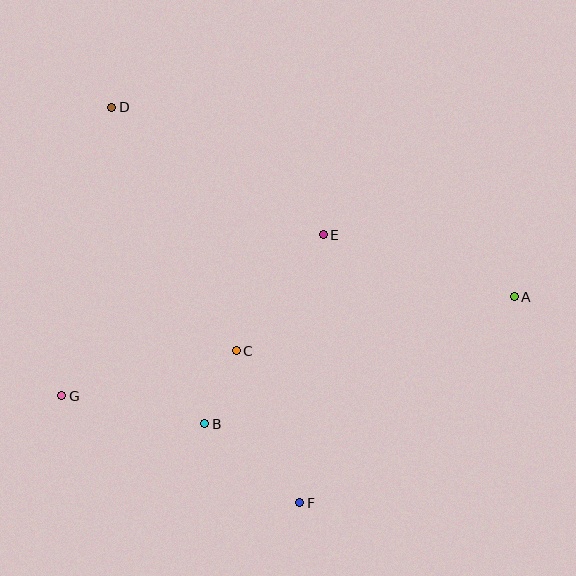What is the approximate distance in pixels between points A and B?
The distance between A and B is approximately 335 pixels.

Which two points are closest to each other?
Points B and C are closest to each other.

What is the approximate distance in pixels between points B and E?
The distance between B and E is approximately 223 pixels.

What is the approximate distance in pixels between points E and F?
The distance between E and F is approximately 269 pixels.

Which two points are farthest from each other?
Points A and G are farthest from each other.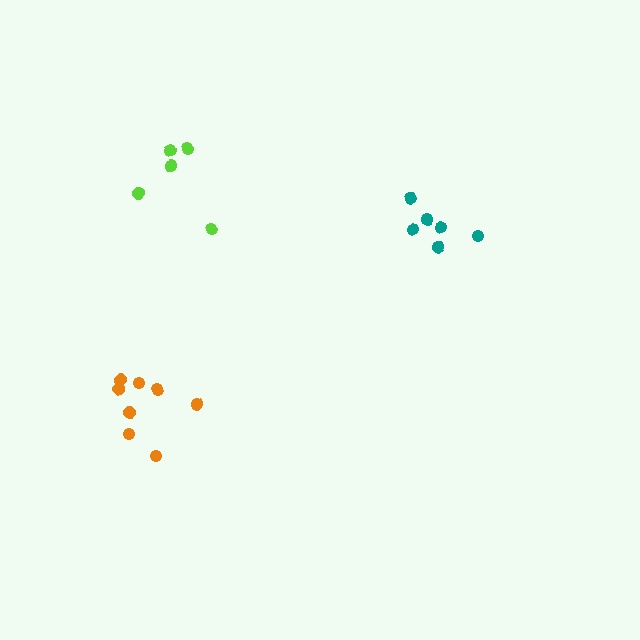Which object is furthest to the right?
The teal cluster is rightmost.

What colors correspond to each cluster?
The clusters are colored: orange, teal, lime.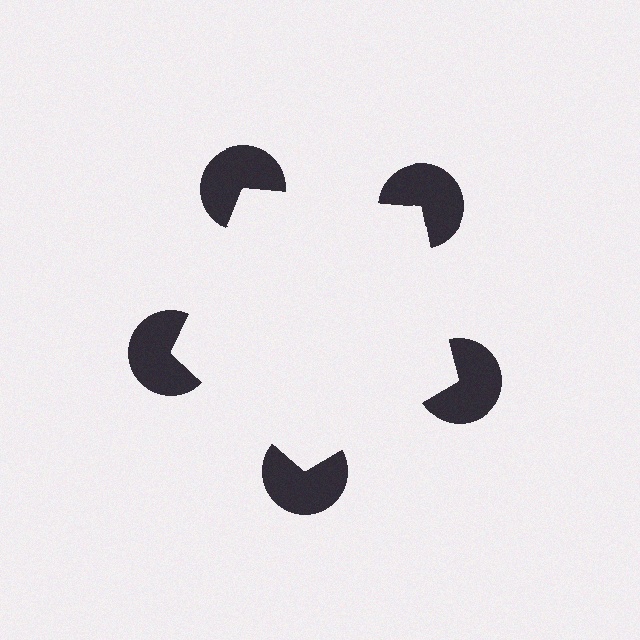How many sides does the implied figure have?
5 sides.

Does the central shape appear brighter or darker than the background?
It typically appears slightly brighter than the background, even though no actual brightness change is drawn.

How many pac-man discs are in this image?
There are 5 — one at each vertex of the illusory pentagon.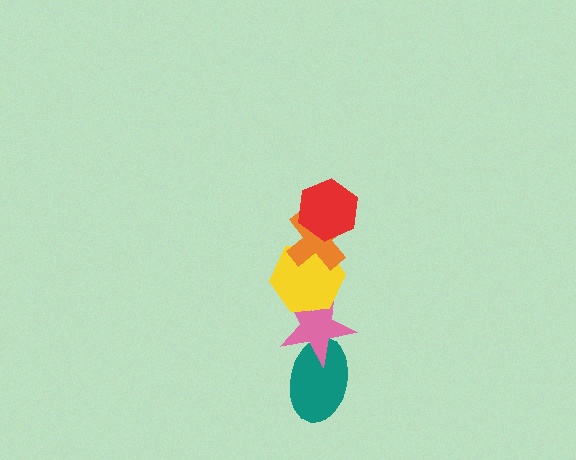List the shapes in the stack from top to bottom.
From top to bottom: the red hexagon, the orange cross, the yellow hexagon, the pink star, the teal ellipse.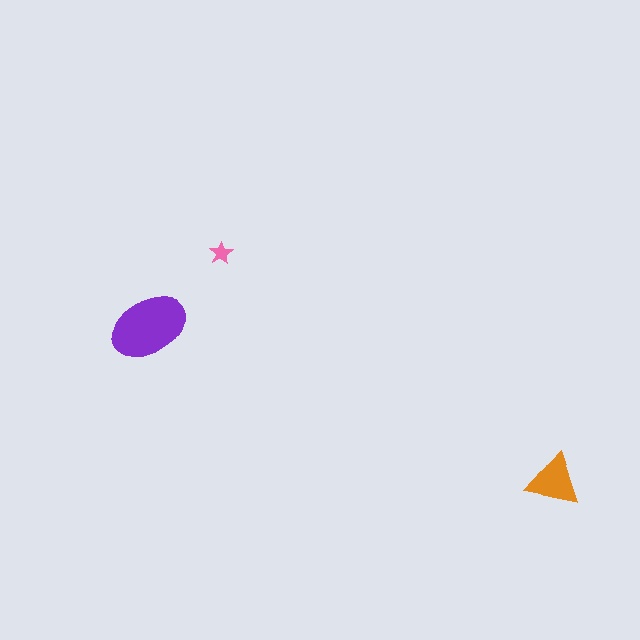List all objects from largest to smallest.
The purple ellipse, the orange triangle, the pink star.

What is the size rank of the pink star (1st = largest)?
3rd.